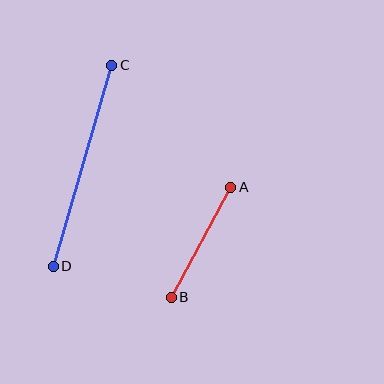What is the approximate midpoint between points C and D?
The midpoint is at approximately (82, 166) pixels.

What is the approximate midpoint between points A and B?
The midpoint is at approximately (201, 242) pixels.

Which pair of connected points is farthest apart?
Points C and D are farthest apart.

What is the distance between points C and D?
The distance is approximately 209 pixels.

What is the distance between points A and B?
The distance is approximately 125 pixels.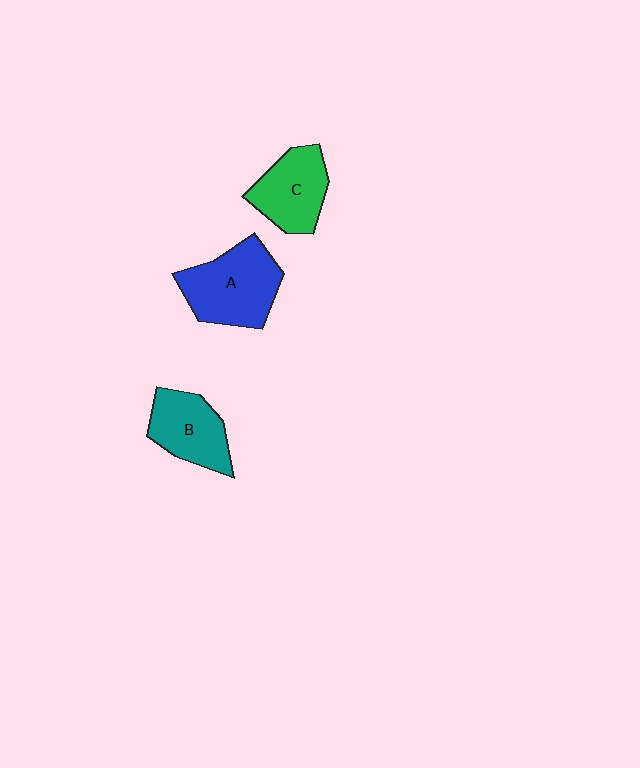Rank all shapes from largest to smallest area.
From largest to smallest: A (blue), C (green), B (teal).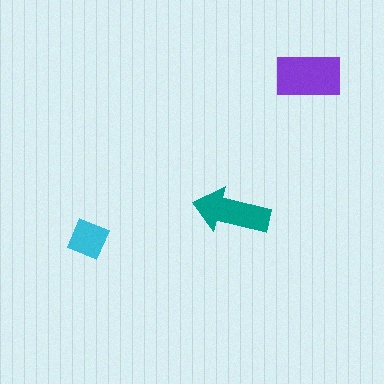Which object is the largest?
The purple rectangle.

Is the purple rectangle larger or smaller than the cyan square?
Larger.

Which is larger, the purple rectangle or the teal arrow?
The purple rectangle.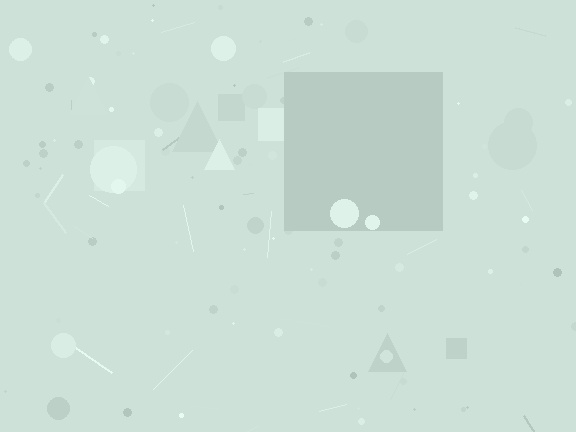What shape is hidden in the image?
A square is hidden in the image.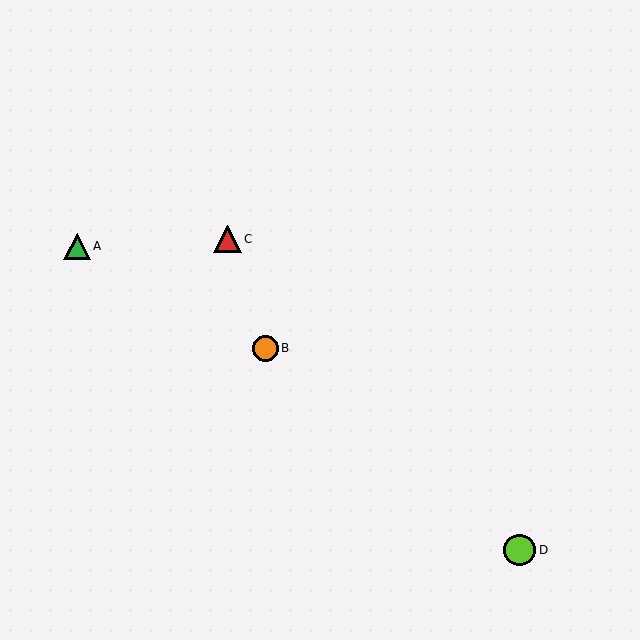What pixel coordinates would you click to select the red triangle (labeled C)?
Click at (227, 239) to select the red triangle C.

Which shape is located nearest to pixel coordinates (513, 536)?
The lime circle (labeled D) at (520, 550) is nearest to that location.